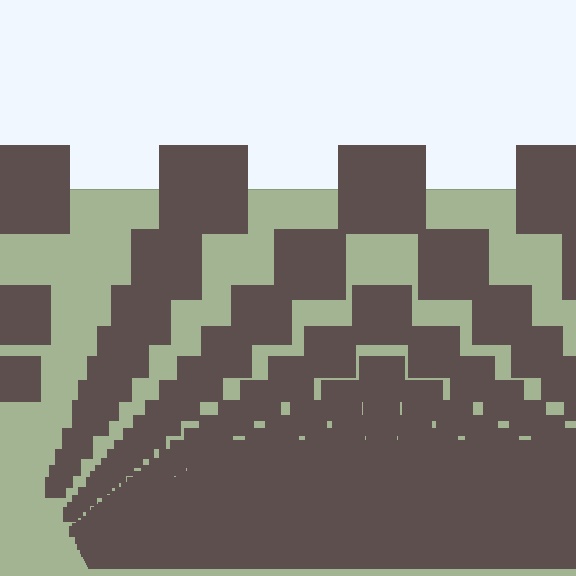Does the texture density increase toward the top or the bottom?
Density increases toward the bottom.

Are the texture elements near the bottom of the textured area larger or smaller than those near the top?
Smaller. The gradient is inverted — elements near the bottom are smaller and denser.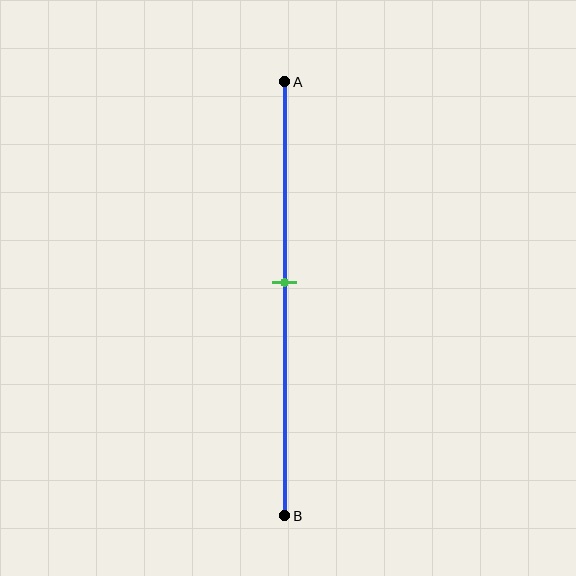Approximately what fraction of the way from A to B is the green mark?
The green mark is approximately 45% of the way from A to B.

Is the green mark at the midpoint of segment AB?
No, the mark is at about 45% from A, not at the 50% midpoint.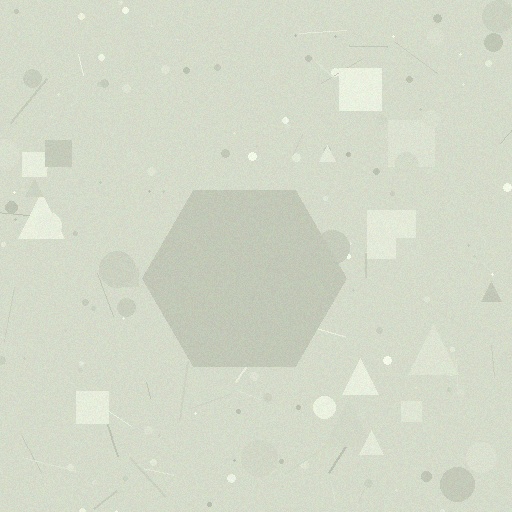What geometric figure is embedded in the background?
A hexagon is embedded in the background.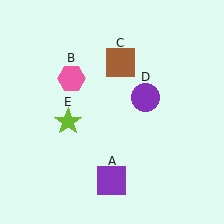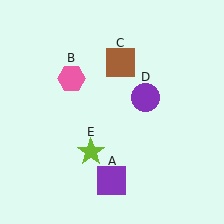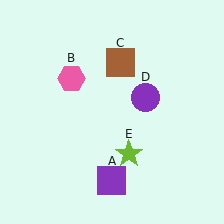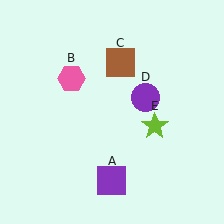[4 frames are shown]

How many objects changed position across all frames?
1 object changed position: lime star (object E).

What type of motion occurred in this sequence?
The lime star (object E) rotated counterclockwise around the center of the scene.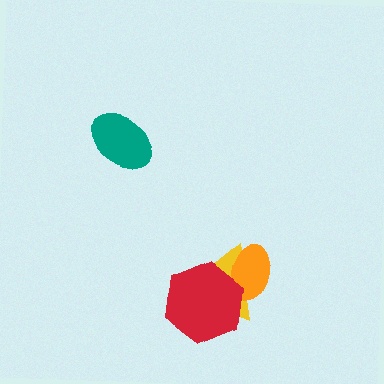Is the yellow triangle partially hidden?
Yes, it is partially covered by another shape.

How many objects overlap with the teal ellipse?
0 objects overlap with the teal ellipse.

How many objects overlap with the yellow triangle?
2 objects overlap with the yellow triangle.